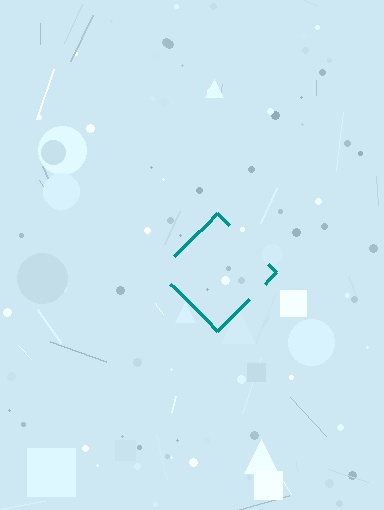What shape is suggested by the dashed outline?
The dashed outline suggests a diamond.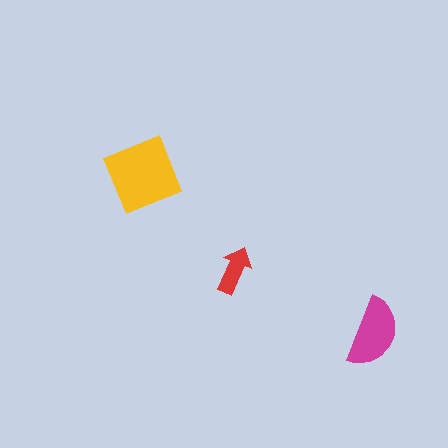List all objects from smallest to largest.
The red arrow, the magenta semicircle, the yellow diamond.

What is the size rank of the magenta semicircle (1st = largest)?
2nd.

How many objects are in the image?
There are 3 objects in the image.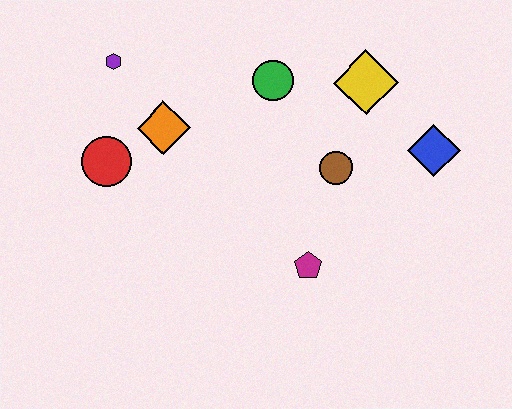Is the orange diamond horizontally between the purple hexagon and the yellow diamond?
Yes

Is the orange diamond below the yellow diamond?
Yes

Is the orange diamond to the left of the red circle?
No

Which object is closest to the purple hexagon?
The orange diamond is closest to the purple hexagon.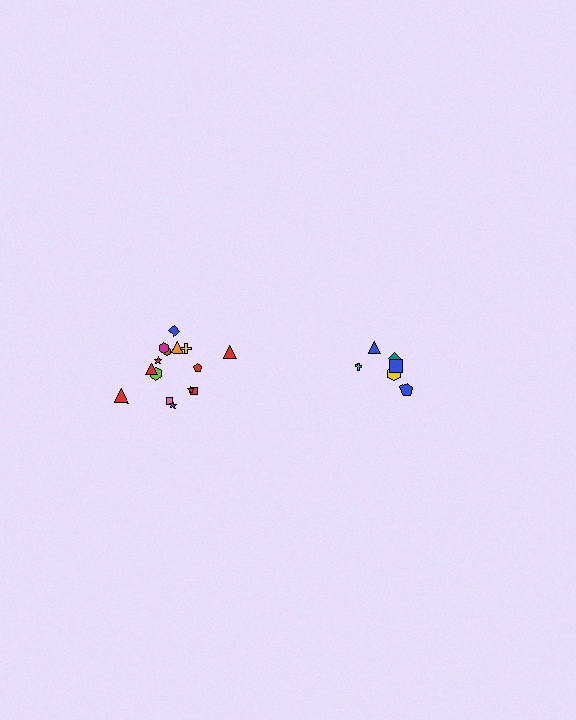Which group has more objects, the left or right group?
The left group.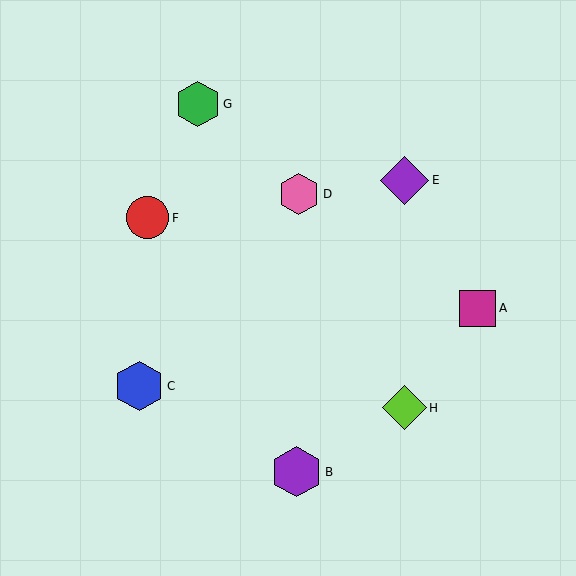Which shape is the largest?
The purple hexagon (labeled B) is the largest.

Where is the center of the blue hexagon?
The center of the blue hexagon is at (139, 386).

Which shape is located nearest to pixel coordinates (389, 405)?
The lime diamond (labeled H) at (404, 408) is nearest to that location.